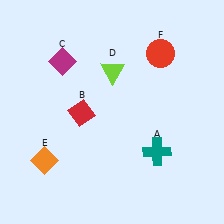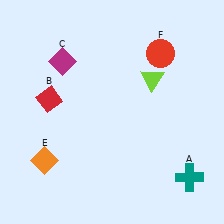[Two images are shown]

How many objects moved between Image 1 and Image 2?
3 objects moved between the two images.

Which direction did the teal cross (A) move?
The teal cross (A) moved right.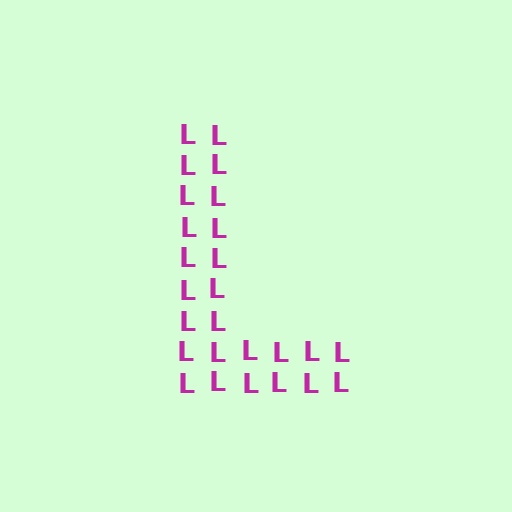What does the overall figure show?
The overall figure shows the letter L.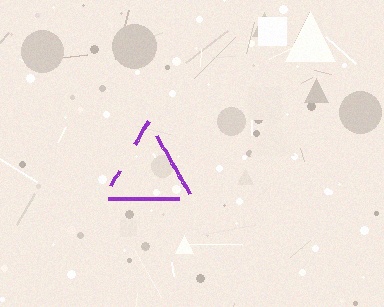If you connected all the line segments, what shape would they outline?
They would outline a triangle.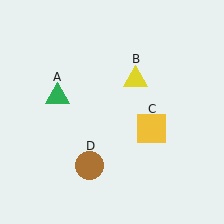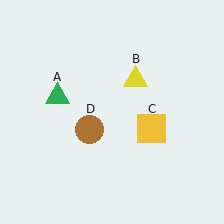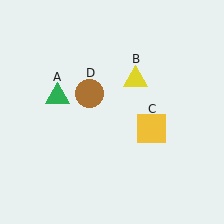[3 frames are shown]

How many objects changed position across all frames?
1 object changed position: brown circle (object D).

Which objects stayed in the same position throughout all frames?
Green triangle (object A) and yellow triangle (object B) and yellow square (object C) remained stationary.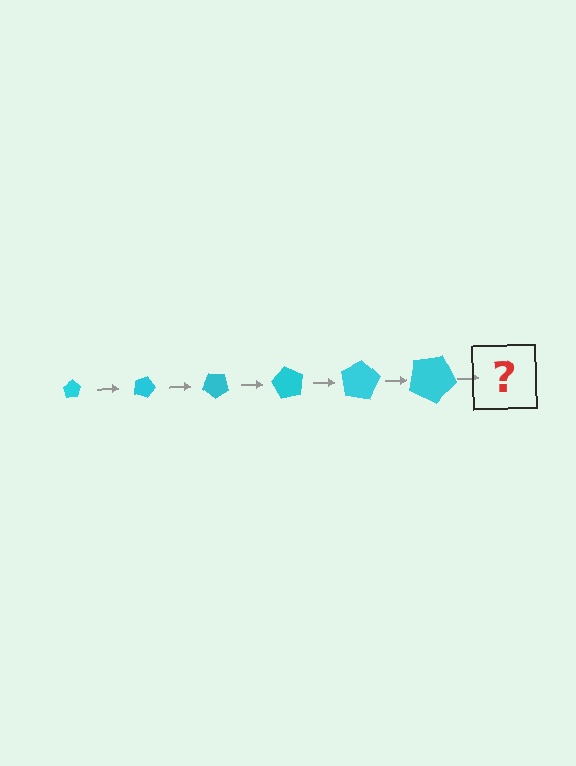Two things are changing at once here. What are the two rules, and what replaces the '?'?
The two rules are that the pentagon grows larger each step and it rotates 20 degrees each step. The '?' should be a pentagon, larger than the previous one and rotated 120 degrees from the start.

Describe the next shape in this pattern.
It should be a pentagon, larger than the previous one and rotated 120 degrees from the start.